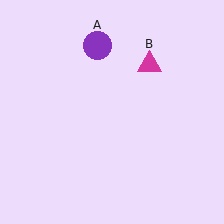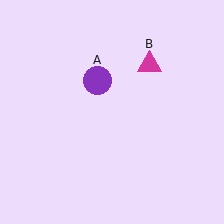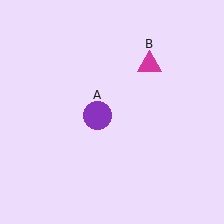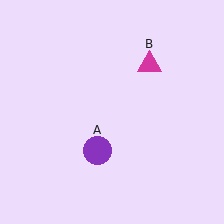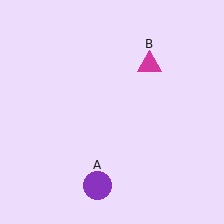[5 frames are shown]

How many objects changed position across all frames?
1 object changed position: purple circle (object A).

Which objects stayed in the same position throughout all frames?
Magenta triangle (object B) remained stationary.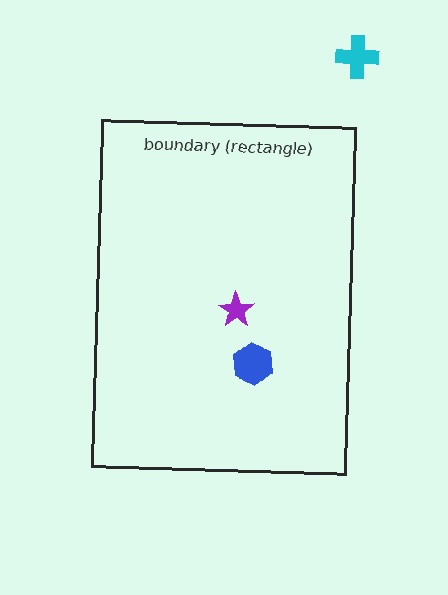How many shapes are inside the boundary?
2 inside, 1 outside.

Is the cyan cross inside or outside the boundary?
Outside.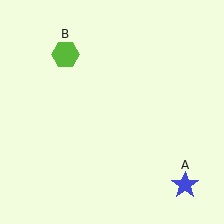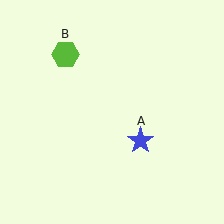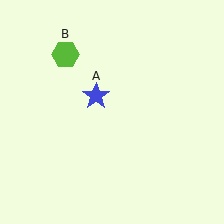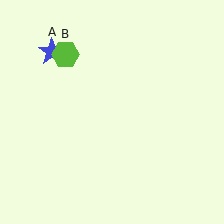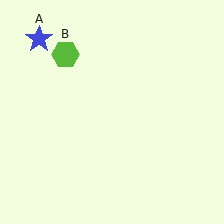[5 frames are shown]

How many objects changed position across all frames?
1 object changed position: blue star (object A).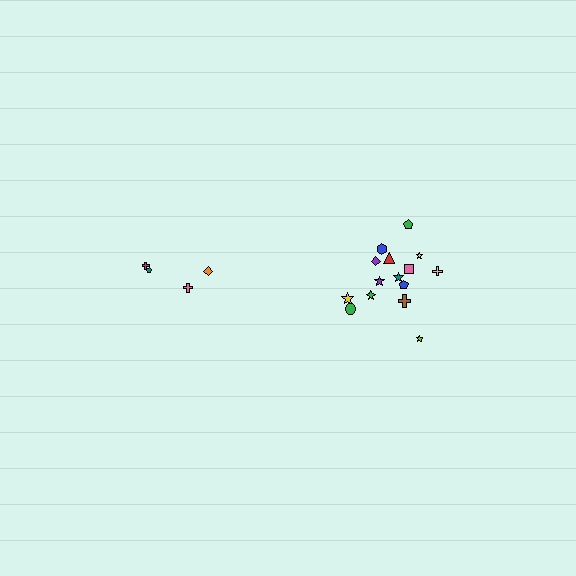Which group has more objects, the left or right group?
The right group.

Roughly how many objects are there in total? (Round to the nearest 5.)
Roughly 20 objects in total.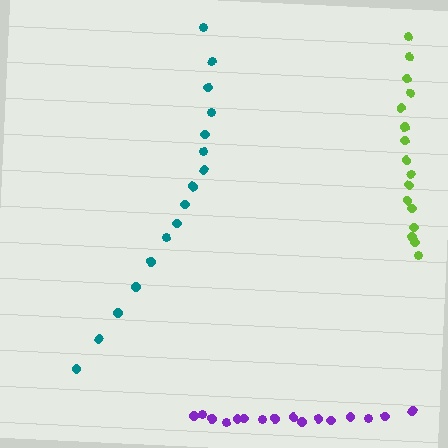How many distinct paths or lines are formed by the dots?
There are 3 distinct paths.